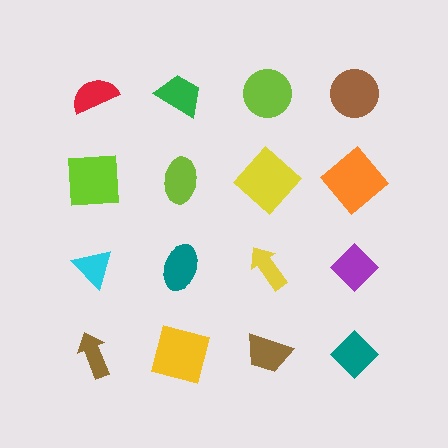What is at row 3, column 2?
A teal ellipse.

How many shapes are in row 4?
4 shapes.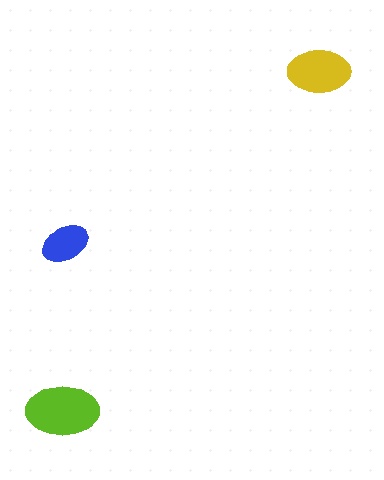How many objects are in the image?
There are 3 objects in the image.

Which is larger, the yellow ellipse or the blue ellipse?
The yellow one.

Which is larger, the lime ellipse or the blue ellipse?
The lime one.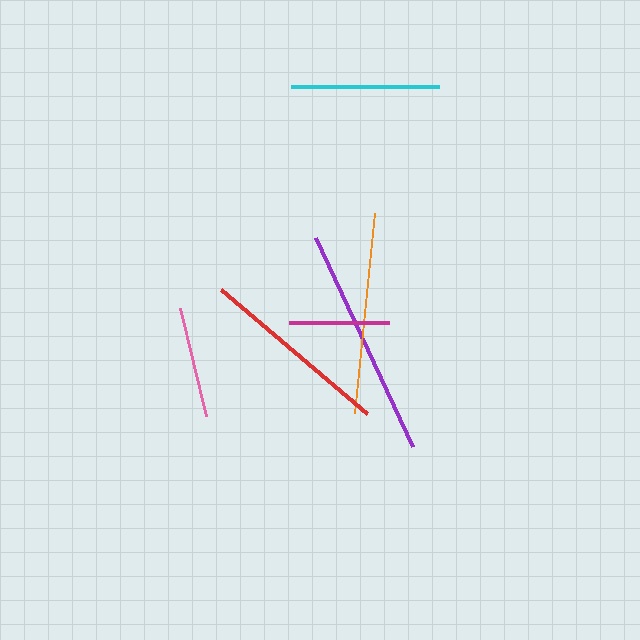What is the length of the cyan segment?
The cyan segment is approximately 148 pixels long.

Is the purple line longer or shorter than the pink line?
The purple line is longer than the pink line.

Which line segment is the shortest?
The magenta line is the shortest at approximately 100 pixels.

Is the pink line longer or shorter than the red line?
The red line is longer than the pink line.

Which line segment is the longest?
The purple line is the longest at approximately 230 pixels.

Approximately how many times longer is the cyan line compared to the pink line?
The cyan line is approximately 1.3 times the length of the pink line.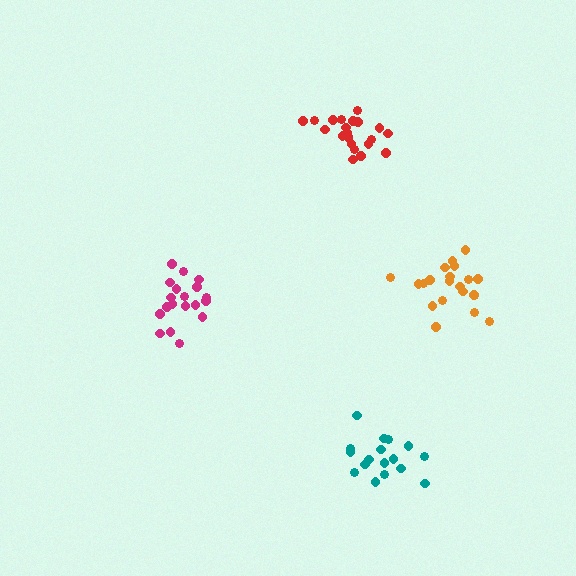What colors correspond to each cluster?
The clusters are colored: teal, magenta, orange, red.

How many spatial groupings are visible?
There are 4 spatial groupings.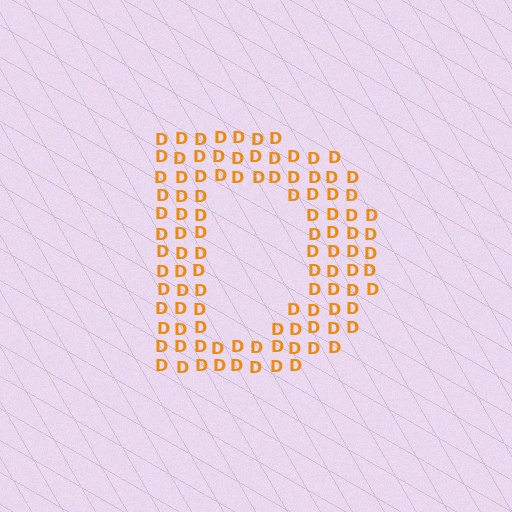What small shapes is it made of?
It is made of small letter D's.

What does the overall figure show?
The overall figure shows the letter D.